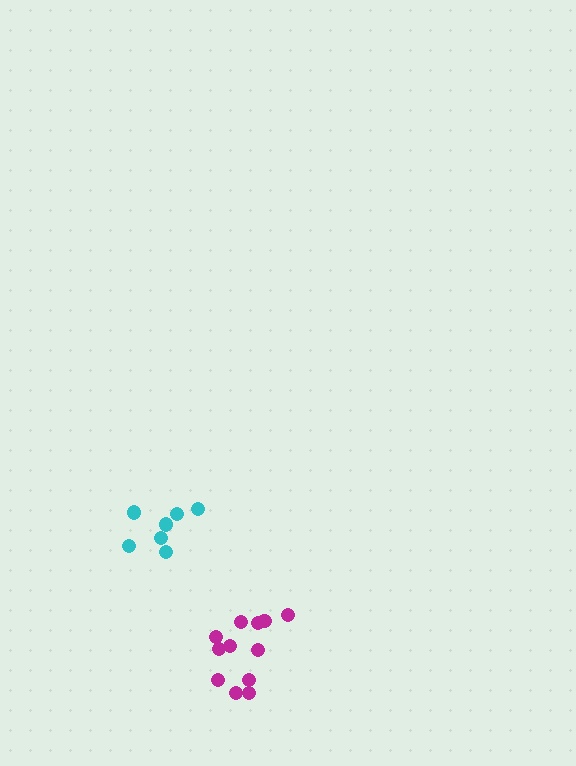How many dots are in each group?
Group 1: 12 dots, Group 2: 7 dots (19 total).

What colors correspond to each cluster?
The clusters are colored: magenta, cyan.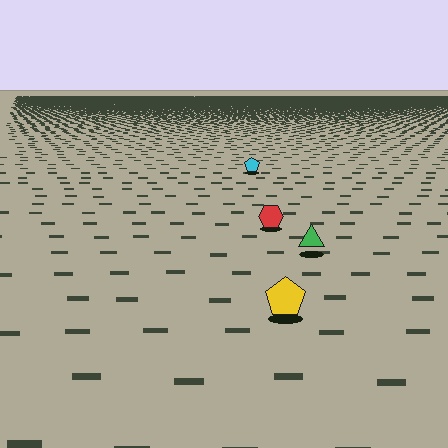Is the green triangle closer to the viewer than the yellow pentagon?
No. The yellow pentagon is closer — you can tell from the texture gradient: the ground texture is coarser near it.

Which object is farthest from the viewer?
The cyan pentagon is farthest from the viewer. It appears smaller and the ground texture around it is denser.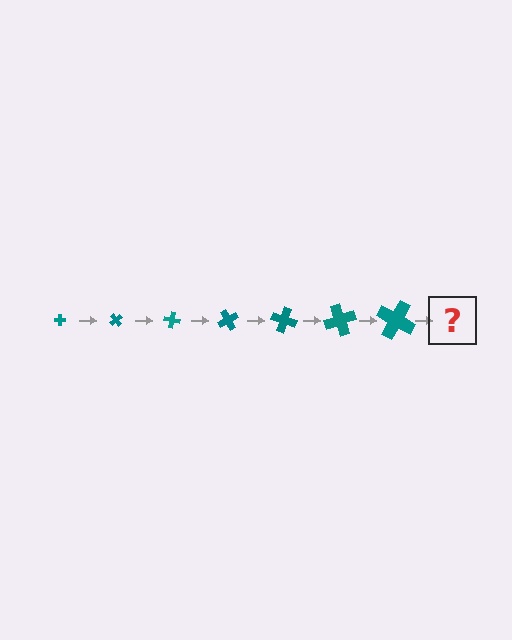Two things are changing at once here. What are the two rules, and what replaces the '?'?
The two rules are that the cross grows larger each step and it rotates 50 degrees each step. The '?' should be a cross, larger than the previous one and rotated 350 degrees from the start.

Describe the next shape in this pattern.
It should be a cross, larger than the previous one and rotated 350 degrees from the start.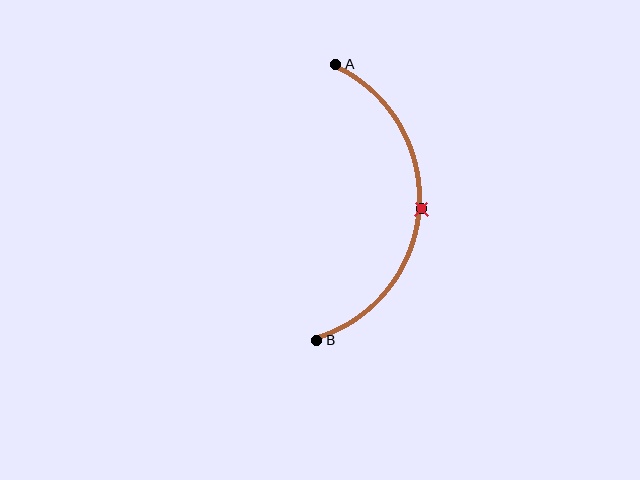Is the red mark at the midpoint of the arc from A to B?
Yes. The red mark lies on the arc at equal arc-length from both A and B — it is the arc midpoint.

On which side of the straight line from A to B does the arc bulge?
The arc bulges to the right of the straight line connecting A and B.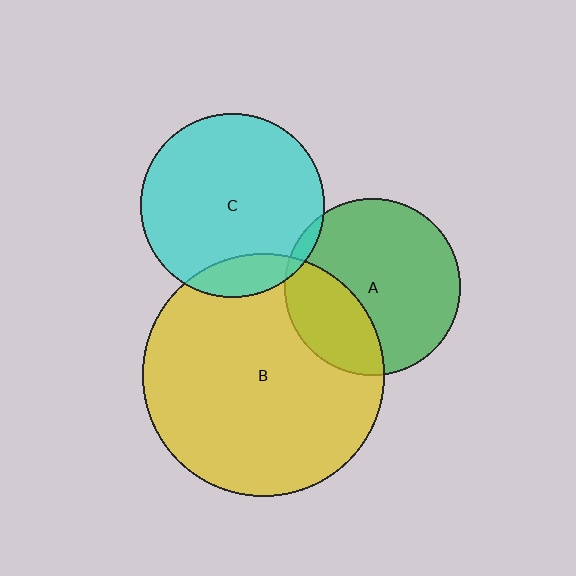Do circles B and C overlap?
Yes.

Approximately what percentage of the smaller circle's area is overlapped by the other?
Approximately 15%.